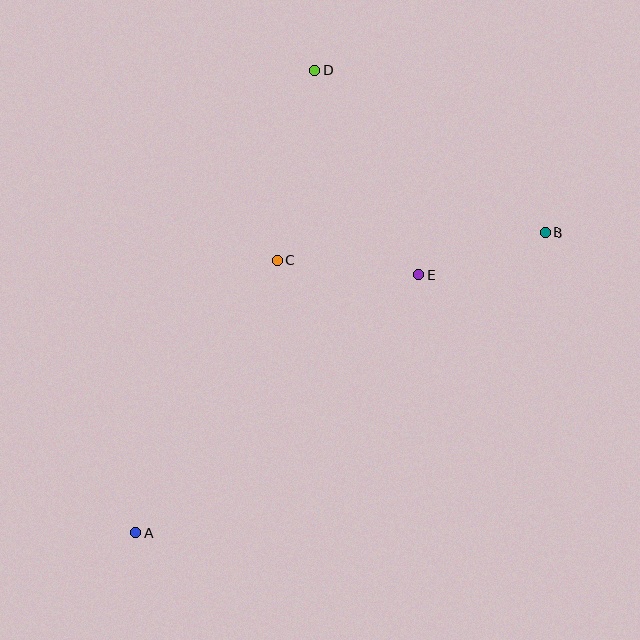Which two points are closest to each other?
Points B and E are closest to each other.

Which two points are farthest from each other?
Points A and B are farthest from each other.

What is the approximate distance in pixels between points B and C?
The distance between B and C is approximately 269 pixels.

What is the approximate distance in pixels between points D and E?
The distance between D and E is approximately 229 pixels.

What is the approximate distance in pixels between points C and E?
The distance between C and E is approximately 141 pixels.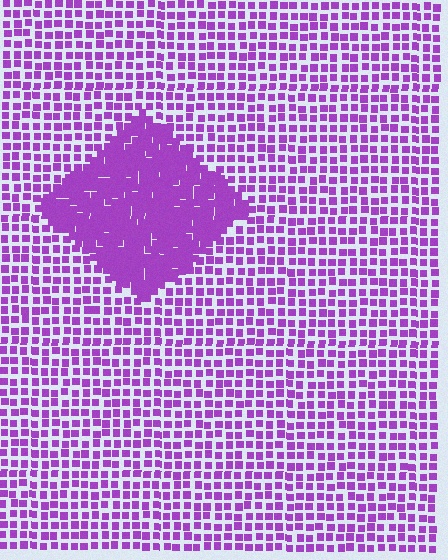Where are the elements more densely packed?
The elements are more densely packed inside the diamond boundary.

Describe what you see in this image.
The image contains small purple elements arranged at two different densities. A diamond-shaped region is visible where the elements are more densely packed than the surrounding area.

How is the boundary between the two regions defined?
The boundary is defined by a change in element density (approximately 2.2x ratio). All elements are the same color, size, and shape.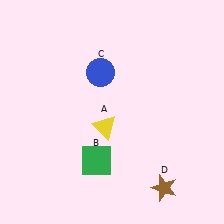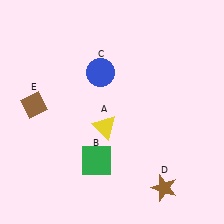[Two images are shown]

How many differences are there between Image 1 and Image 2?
There is 1 difference between the two images.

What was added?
A brown diamond (E) was added in Image 2.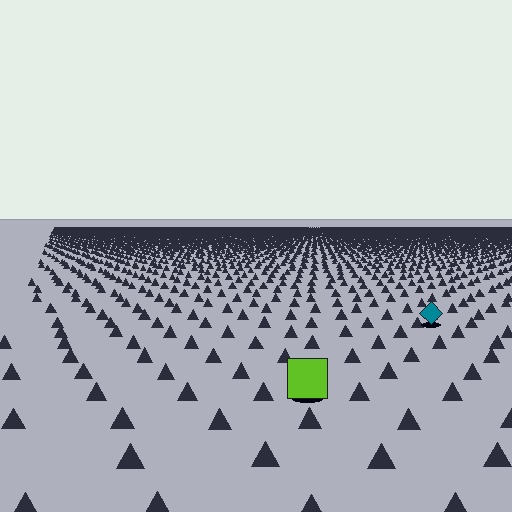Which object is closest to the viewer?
The lime square is closest. The texture marks near it are larger and more spread out.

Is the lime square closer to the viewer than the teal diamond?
Yes. The lime square is closer — you can tell from the texture gradient: the ground texture is coarser near it.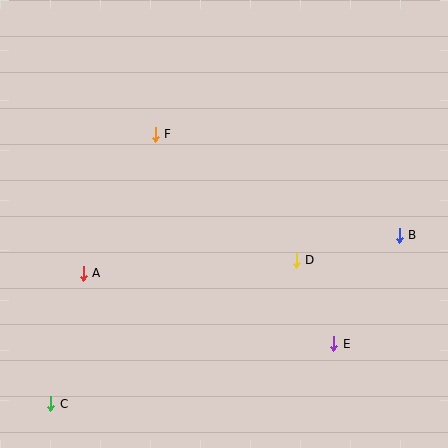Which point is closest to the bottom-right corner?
Point E is closest to the bottom-right corner.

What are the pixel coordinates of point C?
Point C is at (51, 404).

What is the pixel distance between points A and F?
The distance between A and F is 157 pixels.